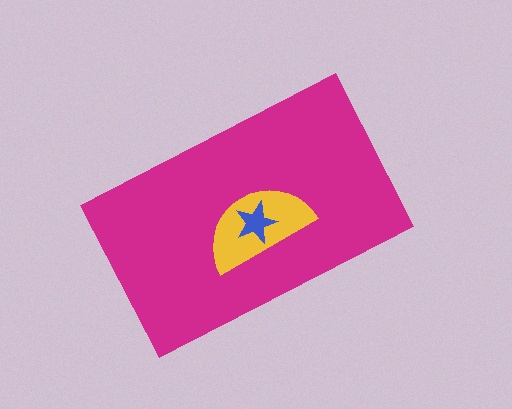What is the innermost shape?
The blue star.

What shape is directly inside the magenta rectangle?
The yellow semicircle.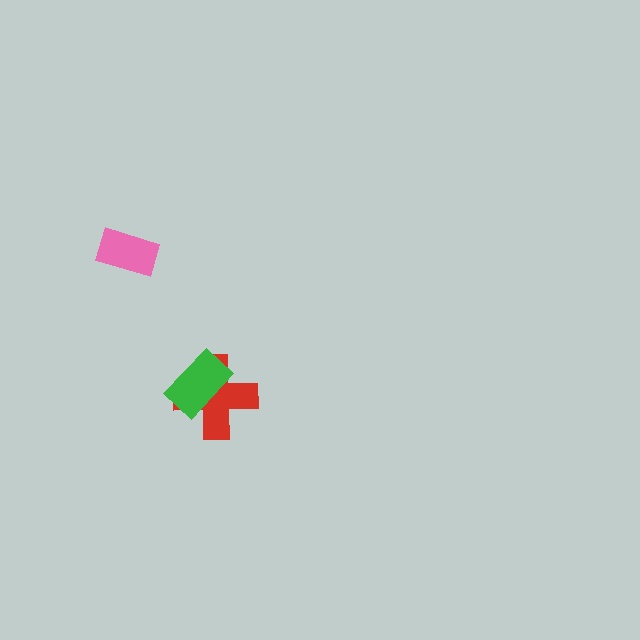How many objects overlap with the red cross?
1 object overlaps with the red cross.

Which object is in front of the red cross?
The green rectangle is in front of the red cross.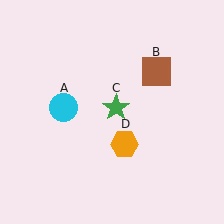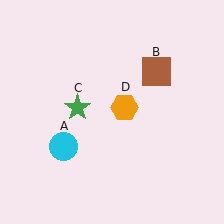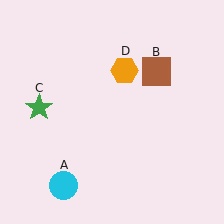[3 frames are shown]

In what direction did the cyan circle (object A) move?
The cyan circle (object A) moved down.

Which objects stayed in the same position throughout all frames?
Brown square (object B) remained stationary.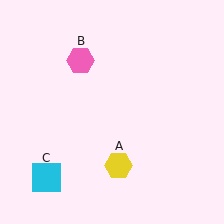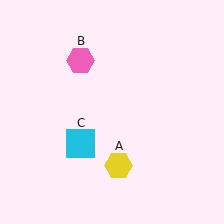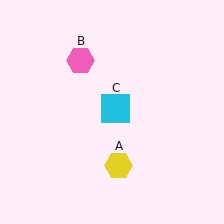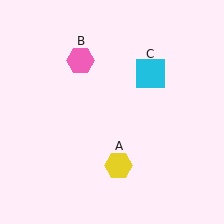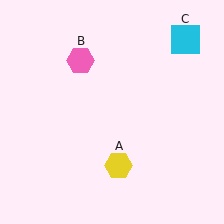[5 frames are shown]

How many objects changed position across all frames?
1 object changed position: cyan square (object C).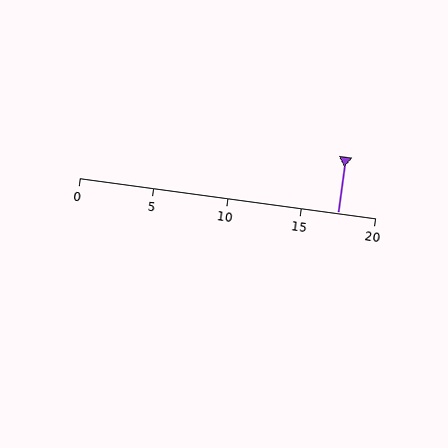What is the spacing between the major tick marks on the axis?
The major ticks are spaced 5 apart.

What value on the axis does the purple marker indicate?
The marker indicates approximately 17.5.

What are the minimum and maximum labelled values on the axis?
The axis runs from 0 to 20.